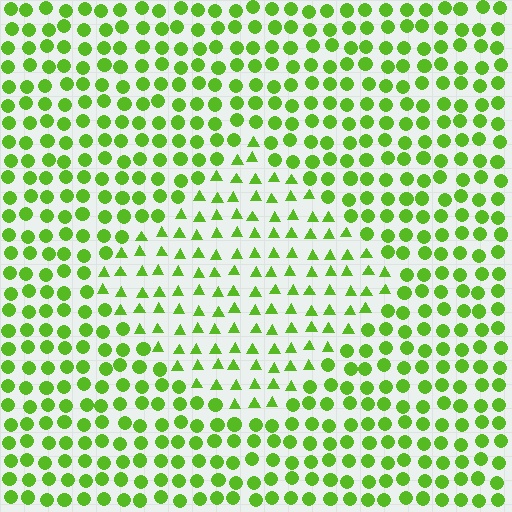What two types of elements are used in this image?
The image uses triangles inside the diamond region and circles outside it.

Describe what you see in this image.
The image is filled with small lime elements arranged in a uniform grid. A diamond-shaped region contains triangles, while the surrounding area contains circles. The boundary is defined purely by the change in element shape.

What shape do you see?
I see a diamond.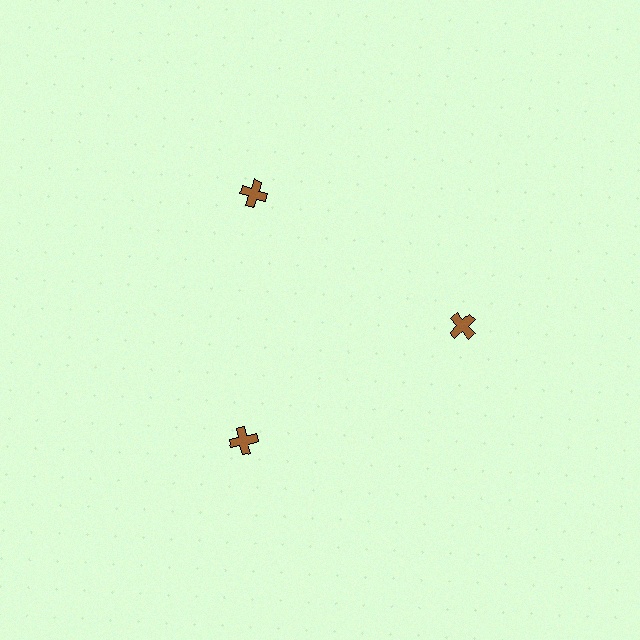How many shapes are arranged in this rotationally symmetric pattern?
There are 3 shapes, arranged in 3 groups of 1.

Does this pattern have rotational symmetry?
Yes, this pattern has 3-fold rotational symmetry. It looks the same after rotating 120 degrees around the center.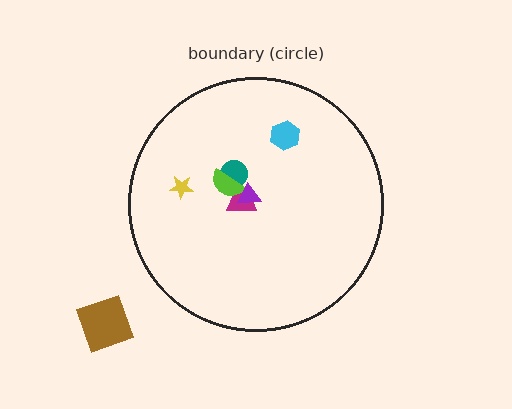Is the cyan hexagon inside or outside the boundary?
Inside.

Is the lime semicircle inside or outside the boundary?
Inside.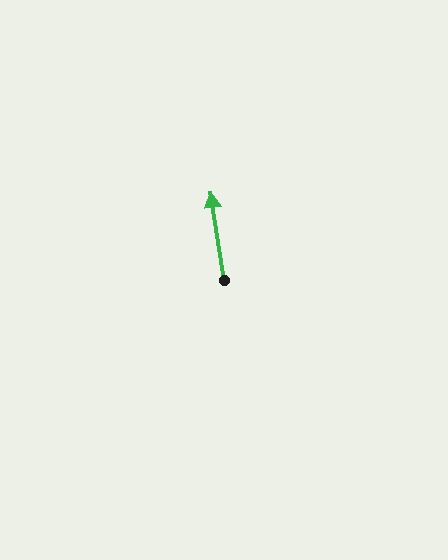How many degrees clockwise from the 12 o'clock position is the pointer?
Approximately 351 degrees.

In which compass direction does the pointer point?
North.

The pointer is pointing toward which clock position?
Roughly 12 o'clock.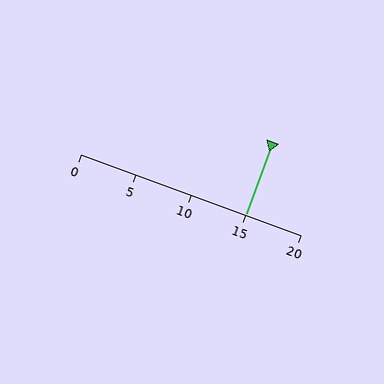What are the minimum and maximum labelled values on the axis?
The axis runs from 0 to 20.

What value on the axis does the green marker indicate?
The marker indicates approximately 15.